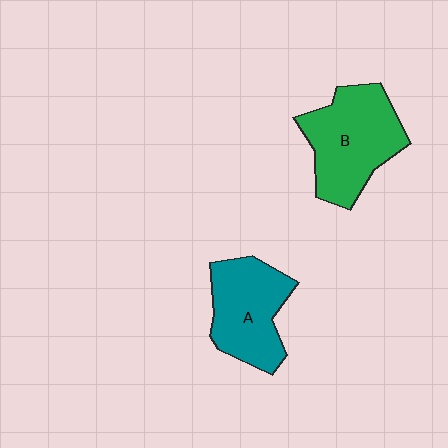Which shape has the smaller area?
Shape A (teal).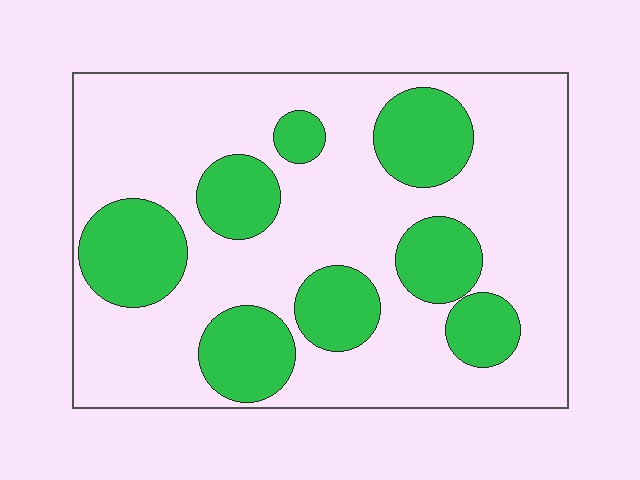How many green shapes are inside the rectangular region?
8.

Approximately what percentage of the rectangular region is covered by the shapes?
Approximately 30%.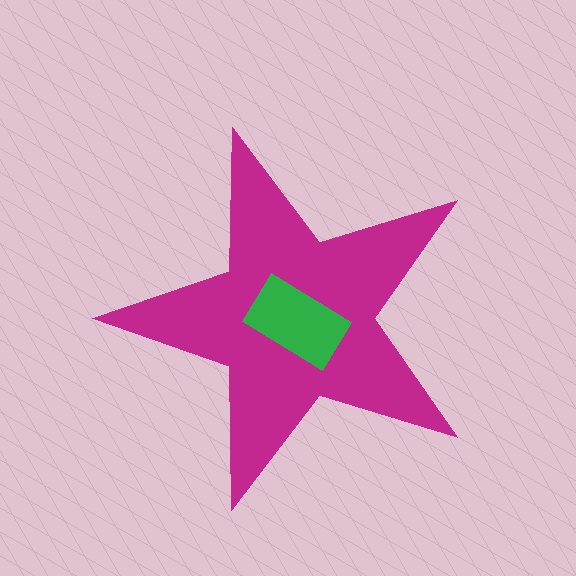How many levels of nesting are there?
2.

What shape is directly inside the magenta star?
The green rectangle.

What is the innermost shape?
The green rectangle.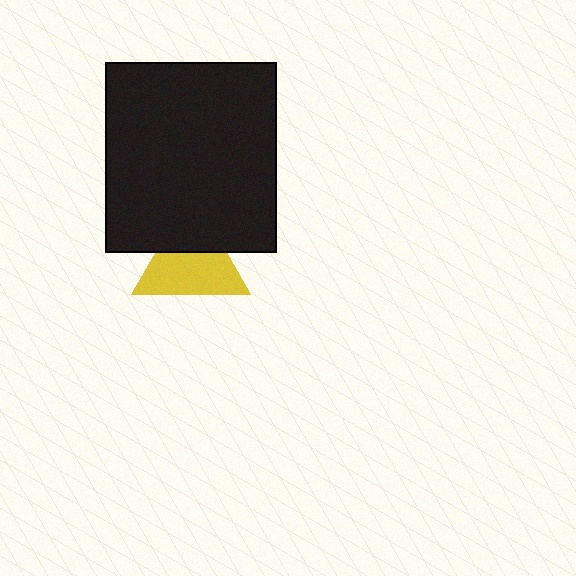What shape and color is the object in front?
The object in front is a black rectangle.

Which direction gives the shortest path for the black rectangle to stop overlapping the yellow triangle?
Moving up gives the shortest separation.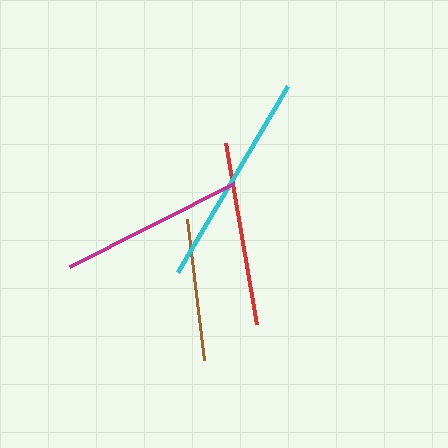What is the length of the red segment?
The red segment is approximately 184 pixels long.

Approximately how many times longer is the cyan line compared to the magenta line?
The cyan line is approximately 1.2 times the length of the magenta line.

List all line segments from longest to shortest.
From longest to shortest: cyan, magenta, red, brown.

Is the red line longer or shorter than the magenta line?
The magenta line is longer than the red line.